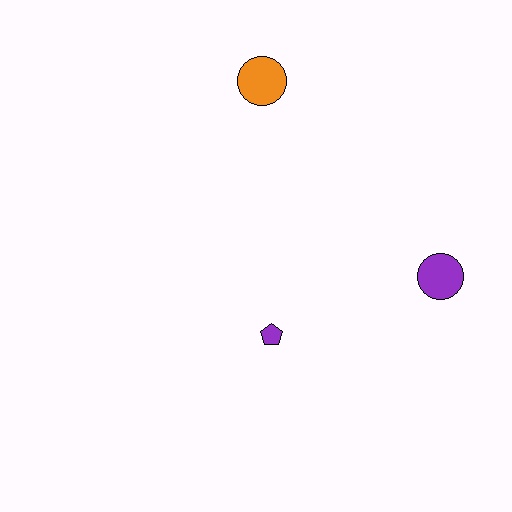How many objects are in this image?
There are 3 objects.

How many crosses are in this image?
There are no crosses.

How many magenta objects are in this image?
There are no magenta objects.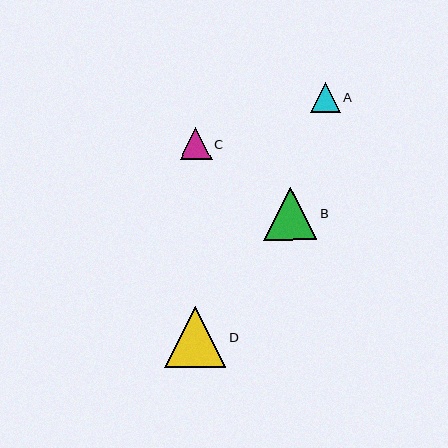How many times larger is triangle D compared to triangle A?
Triangle D is approximately 2.0 times the size of triangle A.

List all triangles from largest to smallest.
From largest to smallest: D, B, C, A.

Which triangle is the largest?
Triangle D is the largest with a size of approximately 61 pixels.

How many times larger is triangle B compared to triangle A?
Triangle B is approximately 1.8 times the size of triangle A.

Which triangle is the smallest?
Triangle A is the smallest with a size of approximately 30 pixels.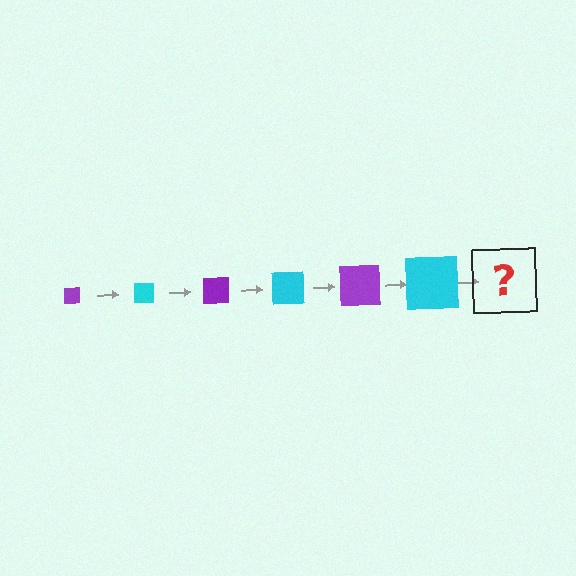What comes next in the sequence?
The next element should be a purple square, larger than the previous one.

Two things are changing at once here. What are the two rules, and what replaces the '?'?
The two rules are that the square grows larger each step and the color cycles through purple and cyan. The '?' should be a purple square, larger than the previous one.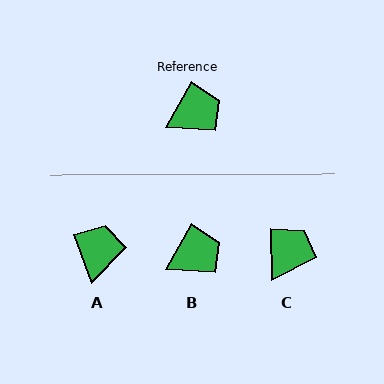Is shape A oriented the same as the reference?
No, it is off by about 50 degrees.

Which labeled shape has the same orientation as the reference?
B.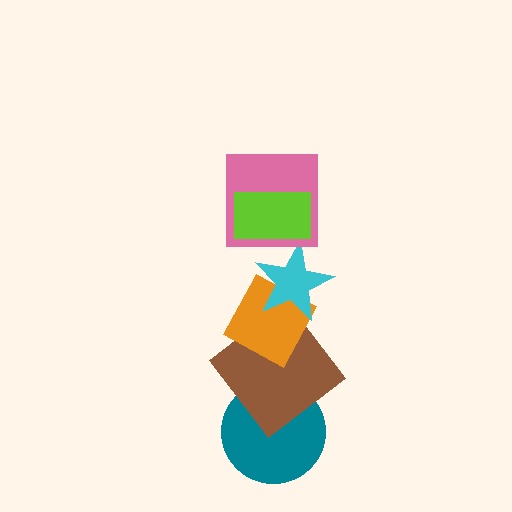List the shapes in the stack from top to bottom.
From top to bottom: the lime rectangle, the pink square, the cyan star, the orange diamond, the brown diamond, the teal circle.